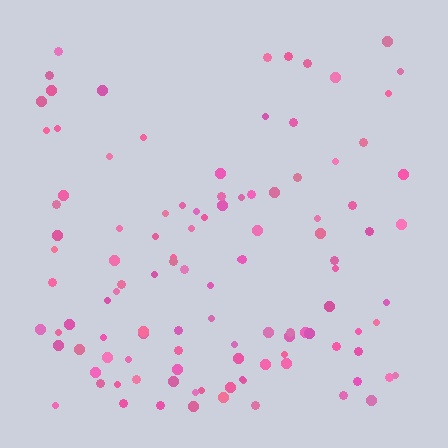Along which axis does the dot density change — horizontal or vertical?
Vertical.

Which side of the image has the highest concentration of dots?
The bottom.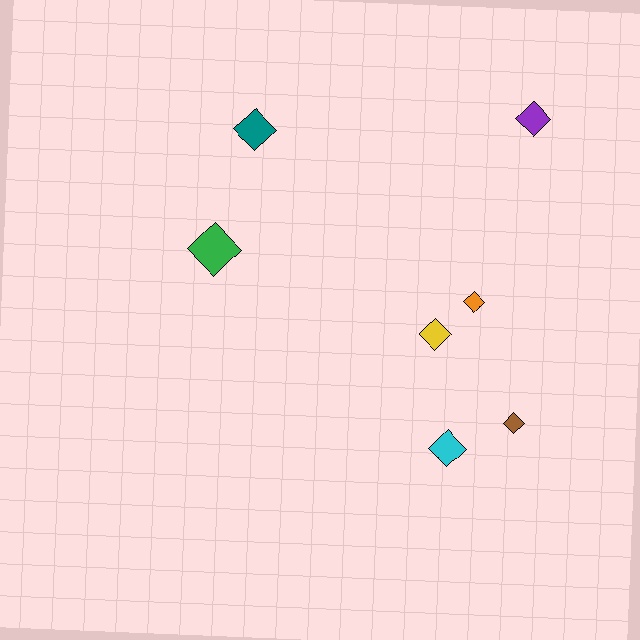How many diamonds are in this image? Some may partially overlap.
There are 7 diamonds.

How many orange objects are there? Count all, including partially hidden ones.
There is 1 orange object.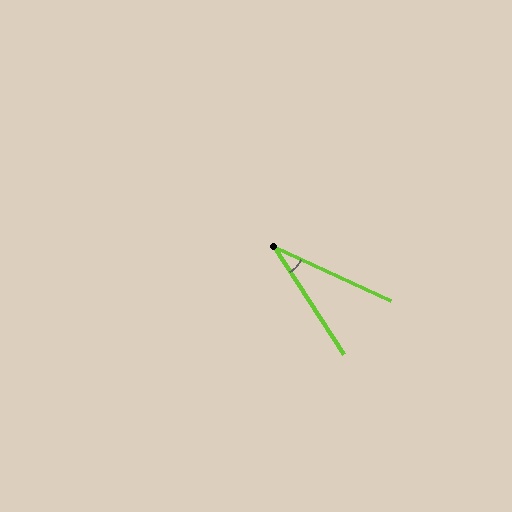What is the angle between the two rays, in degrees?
Approximately 32 degrees.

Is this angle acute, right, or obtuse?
It is acute.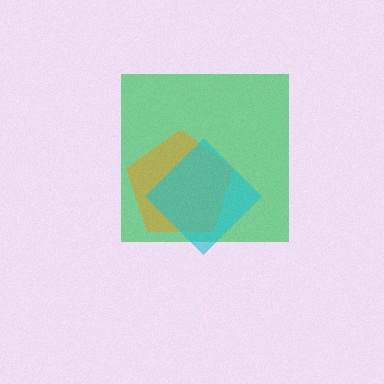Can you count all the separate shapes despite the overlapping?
Yes, there are 3 separate shapes.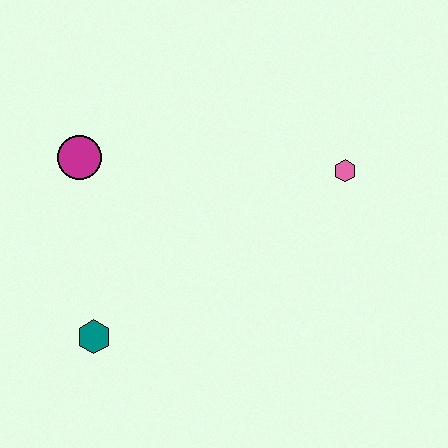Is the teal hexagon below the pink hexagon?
Yes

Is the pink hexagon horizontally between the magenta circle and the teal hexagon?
No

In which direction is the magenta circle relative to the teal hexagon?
The magenta circle is above the teal hexagon.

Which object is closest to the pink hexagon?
The magenta circle is closest to the pink hexagon.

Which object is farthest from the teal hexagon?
The pink hexagon is farthest from the teal hexagon.